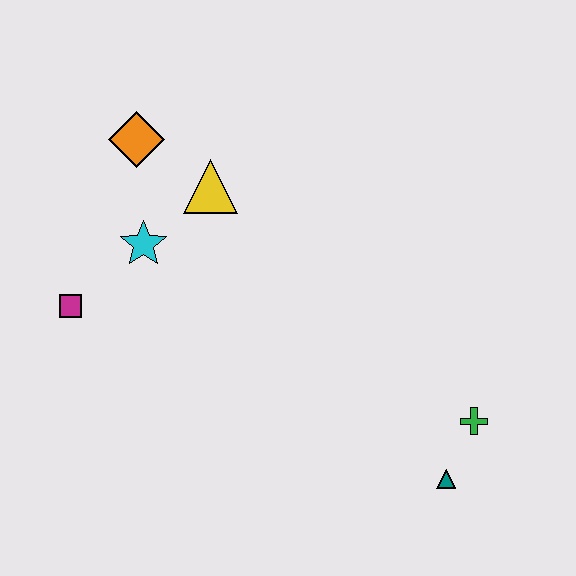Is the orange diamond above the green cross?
Yes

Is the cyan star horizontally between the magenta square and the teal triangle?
Yes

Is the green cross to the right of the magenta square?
Yes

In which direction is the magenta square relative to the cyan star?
The magenta square is to the left of the cyan star.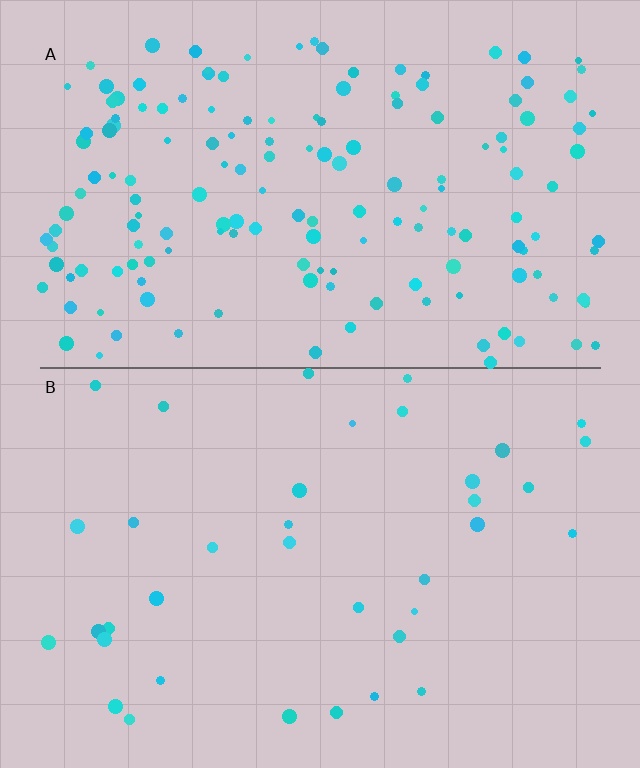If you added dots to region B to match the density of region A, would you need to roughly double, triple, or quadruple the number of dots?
Approximately quadruple.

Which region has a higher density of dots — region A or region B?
A (the top).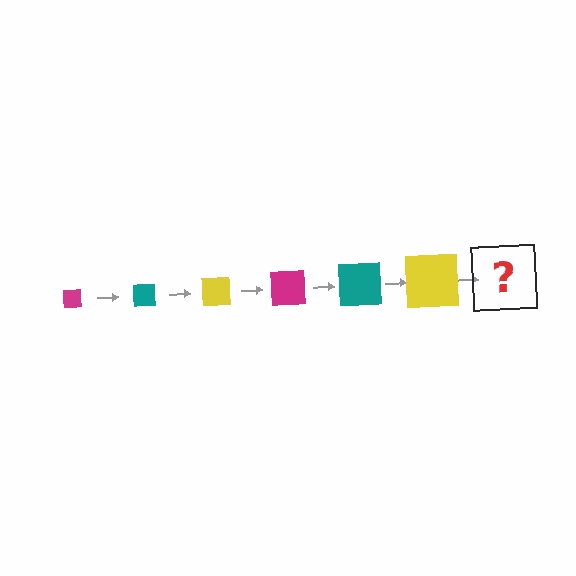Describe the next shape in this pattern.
It should be a magenta square, larger than the previous one.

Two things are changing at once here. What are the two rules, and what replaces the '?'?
The two rules are that the square grows larger each step and the color cycles through magenta, teal, and yellow. The '?' should be a magenta square, larger than the previous one.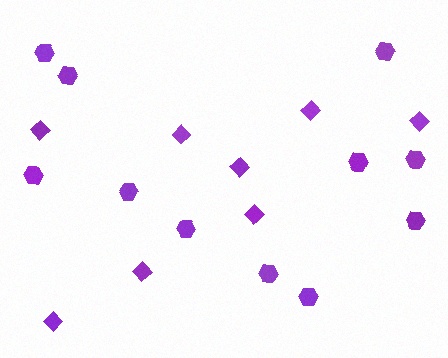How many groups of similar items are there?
There are 2 groups: one group of diamonds (8) and one group of hexagons (11).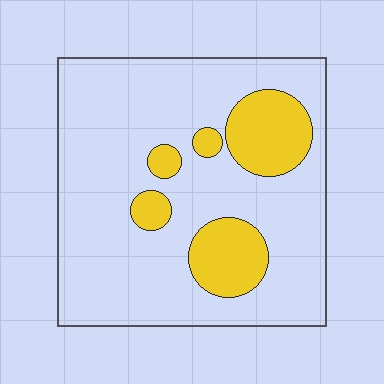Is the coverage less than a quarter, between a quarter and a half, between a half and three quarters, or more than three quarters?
Less than a quarter.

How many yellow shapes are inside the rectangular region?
5.